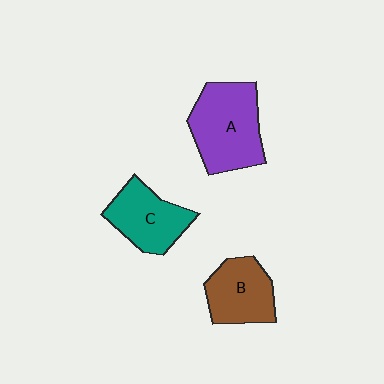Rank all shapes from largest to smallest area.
From largest to smallest: A (purple), C (teal), B (brown).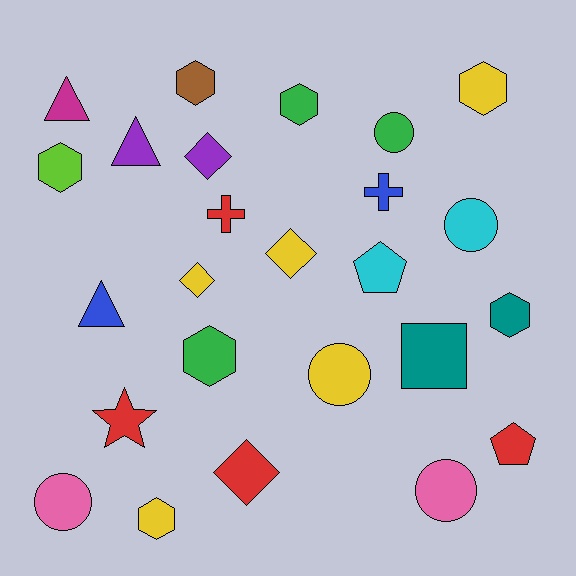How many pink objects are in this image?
There are 2 pink objects.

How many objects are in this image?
There are 25 objects.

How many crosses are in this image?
There are 2 crosses.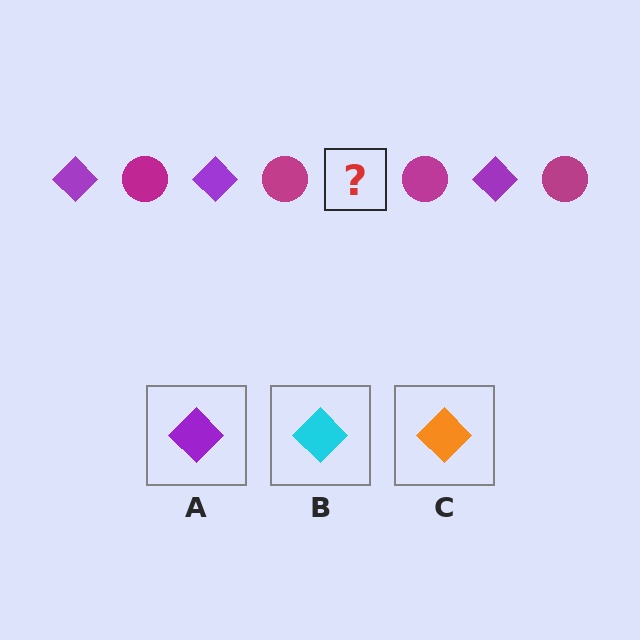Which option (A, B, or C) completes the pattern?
A.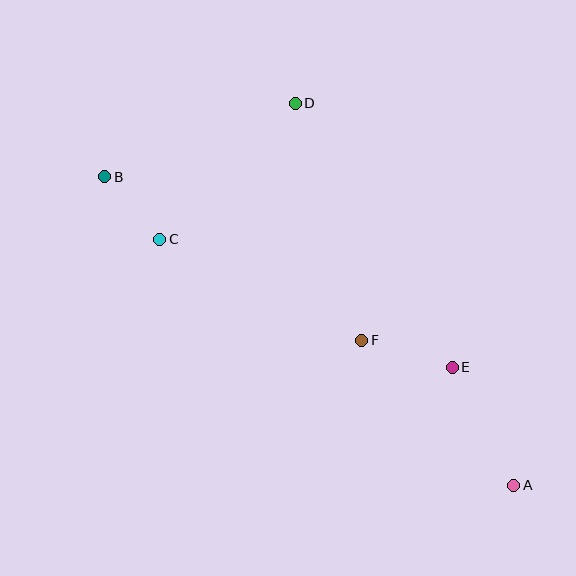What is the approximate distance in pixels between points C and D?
The distance between C and D is approximately 192 pixels.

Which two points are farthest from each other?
Points A and B are farthest from each other.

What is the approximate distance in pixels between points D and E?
The distance between D and E is approximately 307 pixels.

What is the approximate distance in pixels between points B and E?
The distance between B and E is approximately 396 pixels.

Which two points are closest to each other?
Points B and C are closest to each other.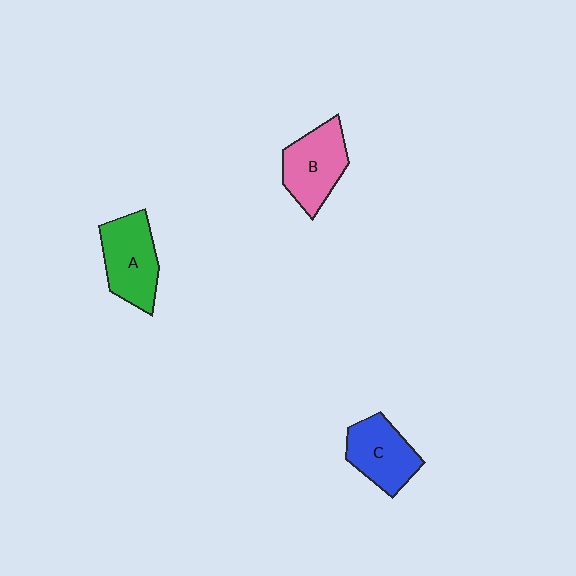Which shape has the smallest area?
Shape C (blue).